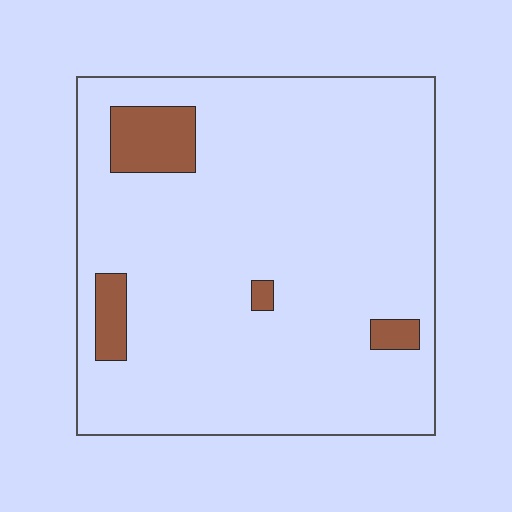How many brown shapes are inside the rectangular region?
4.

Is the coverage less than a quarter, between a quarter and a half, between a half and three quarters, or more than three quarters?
Less than a quarter.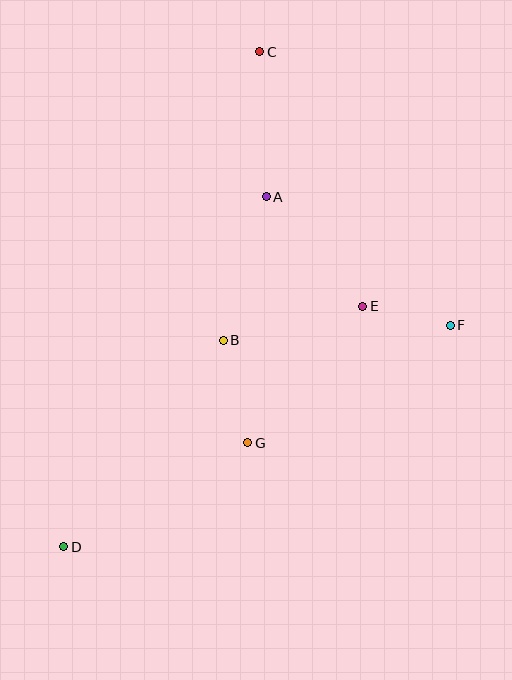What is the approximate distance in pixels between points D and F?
The distance between D and F is approximately 445 pixels.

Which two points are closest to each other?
Points E and F are closest to each other.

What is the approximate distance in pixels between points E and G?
The distance between E and G is approximately 178 pixels.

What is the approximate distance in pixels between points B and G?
The distance between B and G is approximately 105 pixels.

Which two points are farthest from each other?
Points C and D are farthest from each other.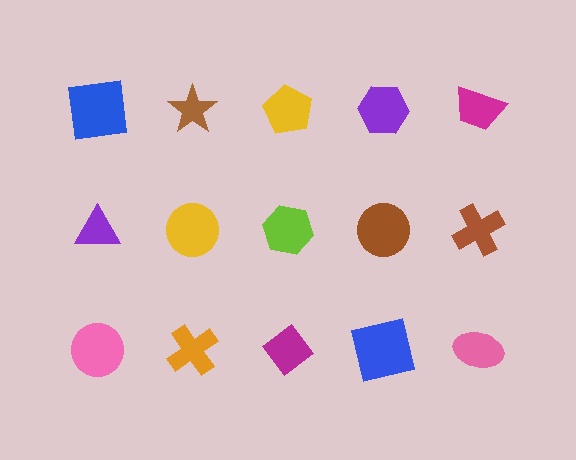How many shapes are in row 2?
5 shapes.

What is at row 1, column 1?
A blue square.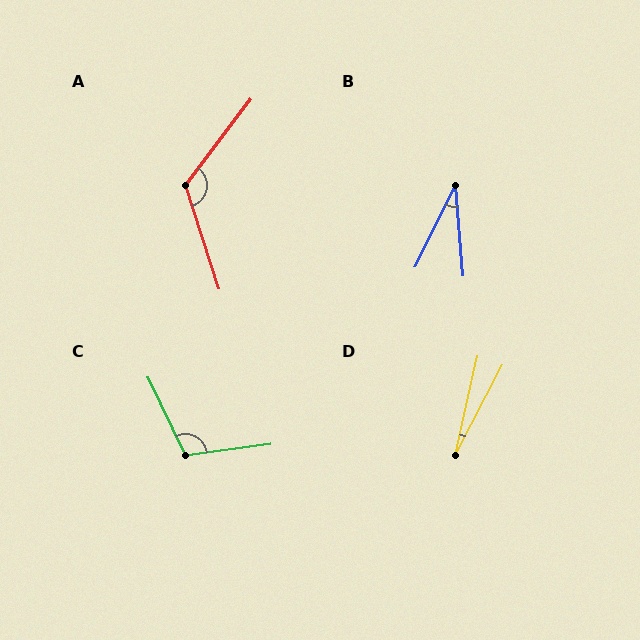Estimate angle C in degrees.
Approximately 108 degrees.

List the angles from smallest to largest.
D (15°), B (31°), C (108°), A (125°).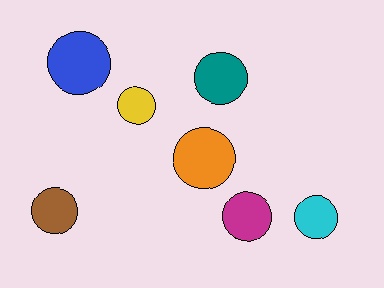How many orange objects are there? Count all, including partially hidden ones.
There is 1 orange object.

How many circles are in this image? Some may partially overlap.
There are 7 circles.